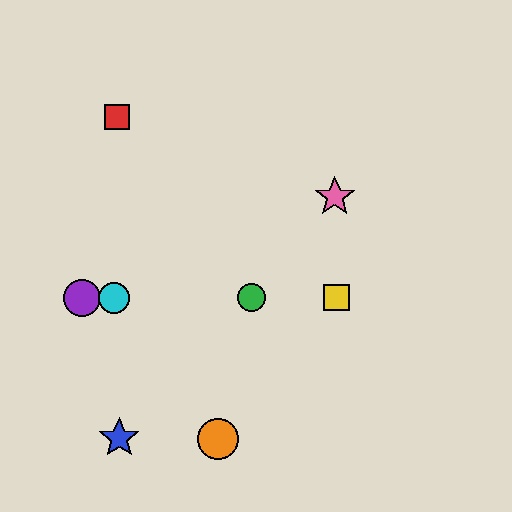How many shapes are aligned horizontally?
4 shapes (the green circle, the yellow square, the purple circle, the cyan circle) are aligned horizontally.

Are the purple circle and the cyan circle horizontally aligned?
Yes, both are at y≈298.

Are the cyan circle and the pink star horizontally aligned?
No, the cyan circle is at y≈298 and the pink star is at y≈197.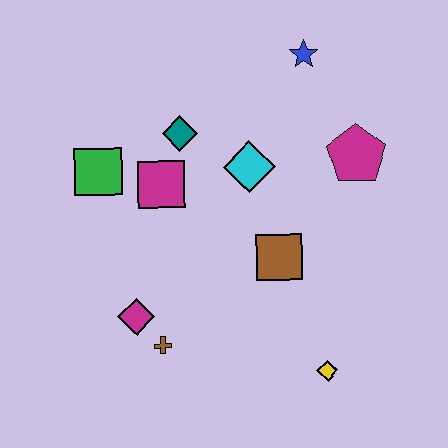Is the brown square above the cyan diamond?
No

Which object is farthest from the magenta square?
The yellow diamond is farthest from the magenta square.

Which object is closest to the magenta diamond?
The brown cross is closest to the magenta diamond.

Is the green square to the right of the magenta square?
No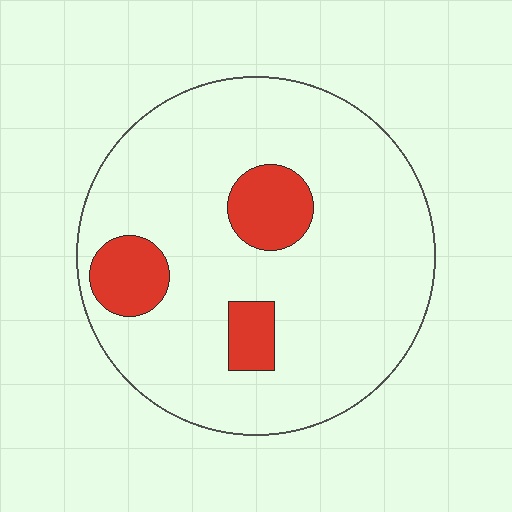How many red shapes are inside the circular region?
3.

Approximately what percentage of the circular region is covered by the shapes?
Approximately 15%.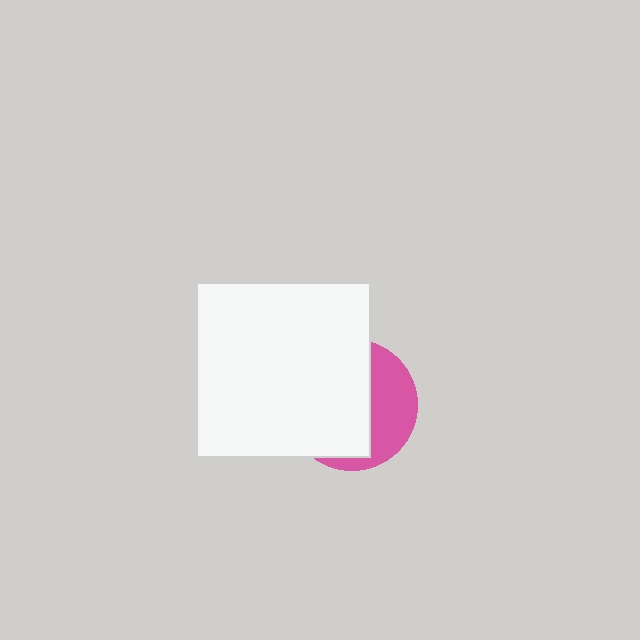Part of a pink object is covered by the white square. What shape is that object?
It is a circle.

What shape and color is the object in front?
The object in front is a white square.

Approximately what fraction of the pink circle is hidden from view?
Roughly 64% of the pink circle is hidden behind the white square.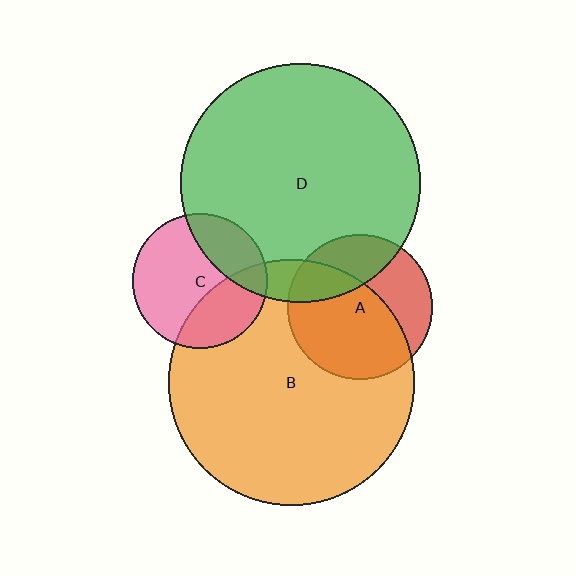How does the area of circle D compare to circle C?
Approximately 3.2 times.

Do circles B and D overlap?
Yes.